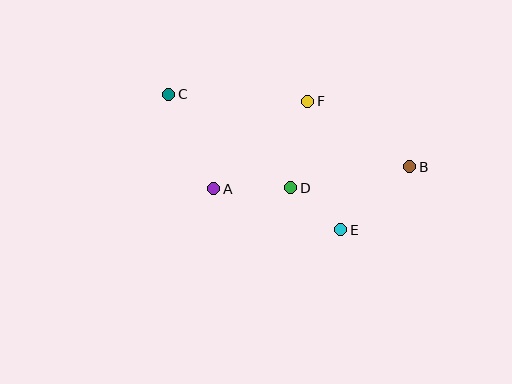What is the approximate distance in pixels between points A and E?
The distance between A and E is approximately 133 pixels.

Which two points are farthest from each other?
Points B and C are farthest from each other.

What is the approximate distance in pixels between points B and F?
The distance between B and F is approximately 121 pixels.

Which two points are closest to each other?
Points D and E are closest to each other.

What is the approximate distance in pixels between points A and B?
The distance between A and B is approximately 197 pixels.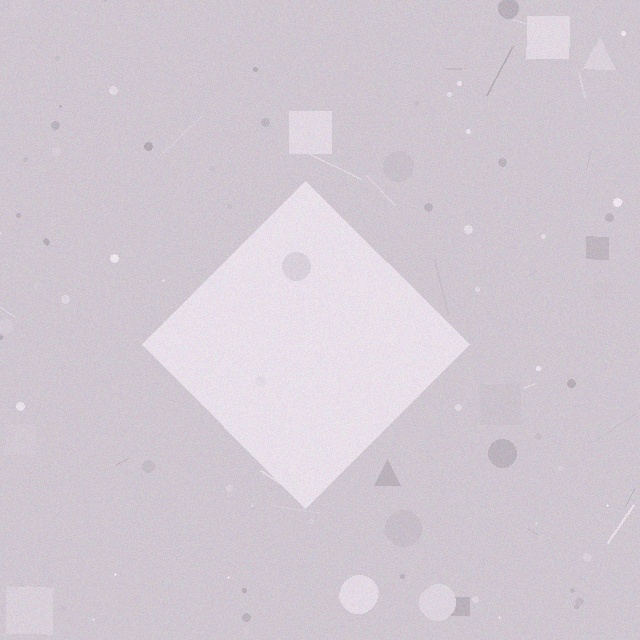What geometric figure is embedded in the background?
A diamond is embedded in the background.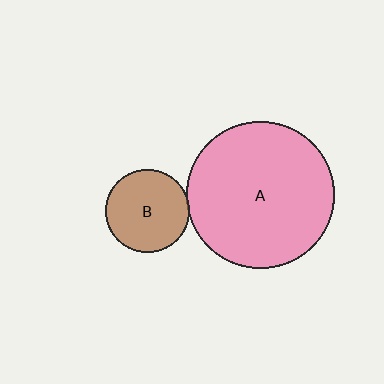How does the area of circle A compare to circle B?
Approximately 3.1 times.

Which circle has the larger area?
Circle A (pink).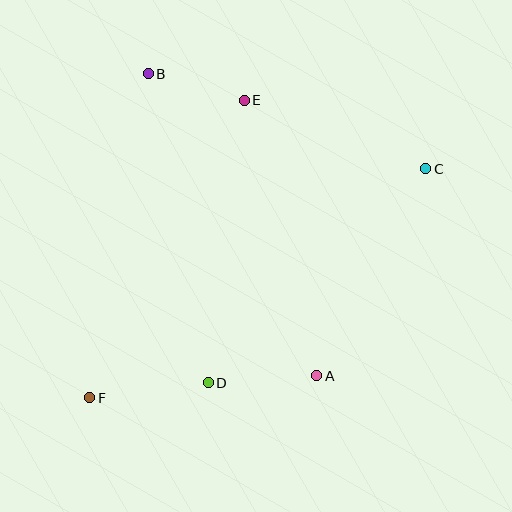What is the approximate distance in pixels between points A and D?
The distance between A and D is approximately 109 pixels.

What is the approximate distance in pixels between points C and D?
The distance between C and D is approximately 305 pixels.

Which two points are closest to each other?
Points B and E are closest to each other.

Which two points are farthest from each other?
Points C and F are farthest from each other.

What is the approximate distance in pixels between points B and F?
The distance between B and F is approximately 329 pixels.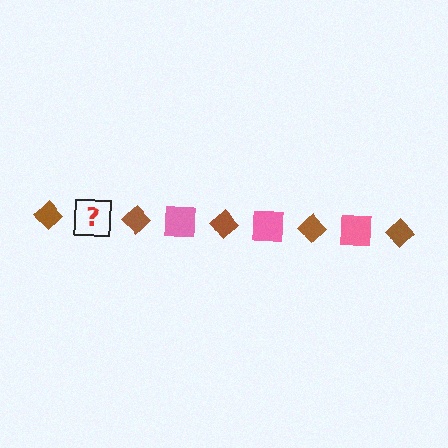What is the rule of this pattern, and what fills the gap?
The rule is that the pattern alternates between brown diamond and pink square. The gap should be filled with a pink square.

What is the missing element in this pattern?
The missing element is a pink square.